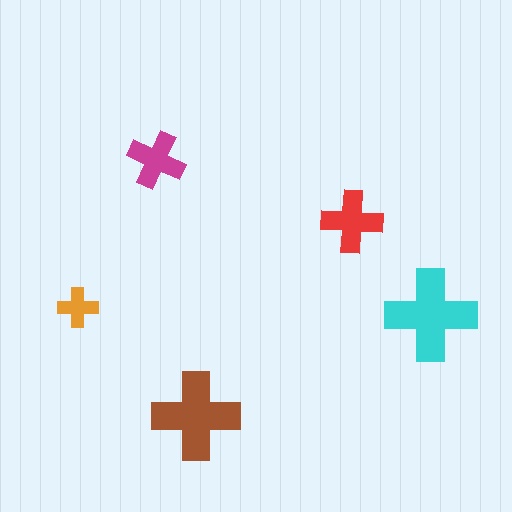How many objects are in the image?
There are 5 objects in the image.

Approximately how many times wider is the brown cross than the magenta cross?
About 1.5 times wider.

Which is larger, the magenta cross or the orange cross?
The magenta one.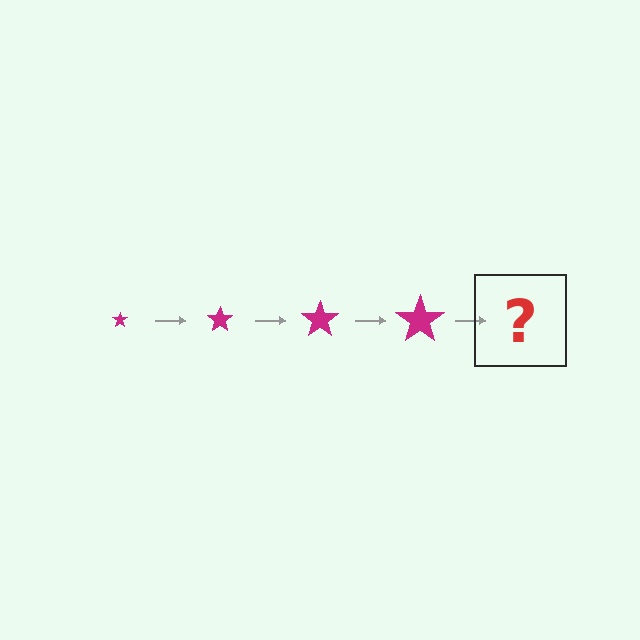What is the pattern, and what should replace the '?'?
The pattern is that the star gets progressively larger each step. The '?' should be a magenta star, larger than the previous one.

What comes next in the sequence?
The next element should be a magenta star, larger than the previous one.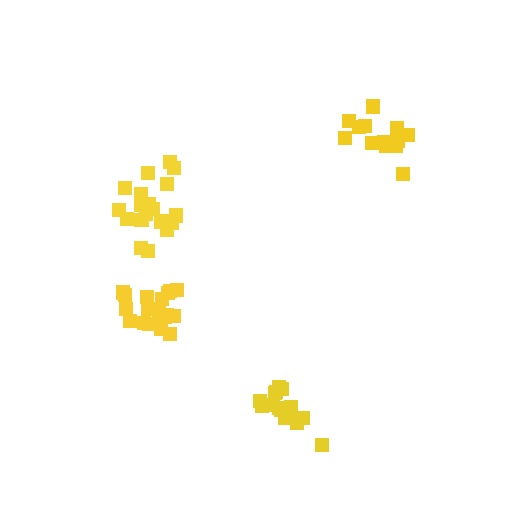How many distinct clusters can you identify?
There are 4 distinct clusters.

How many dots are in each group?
Group 1: 20 dots, Group 2: 19 dots, Group 3: 16 dots, Group 4: 17 dots (72 total).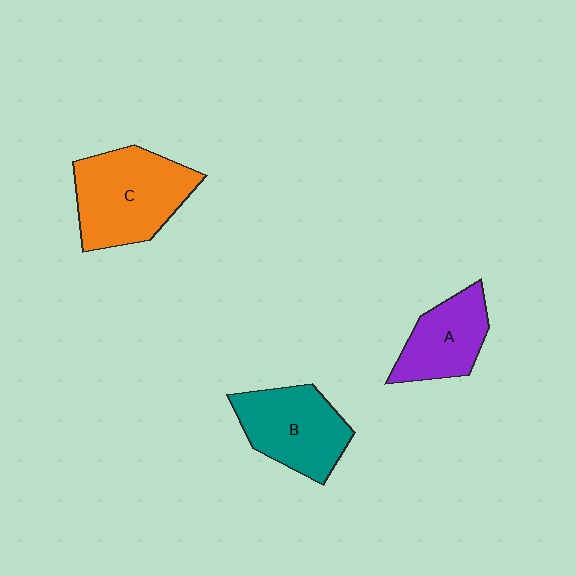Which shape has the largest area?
Shape C (orange).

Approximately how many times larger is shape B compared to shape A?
Approximately 1.3 times.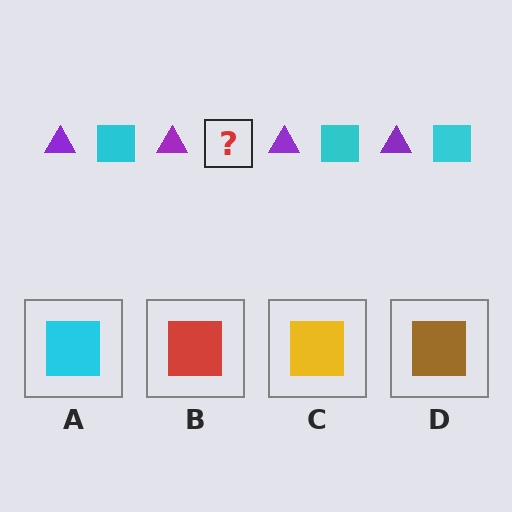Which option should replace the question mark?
Option A.